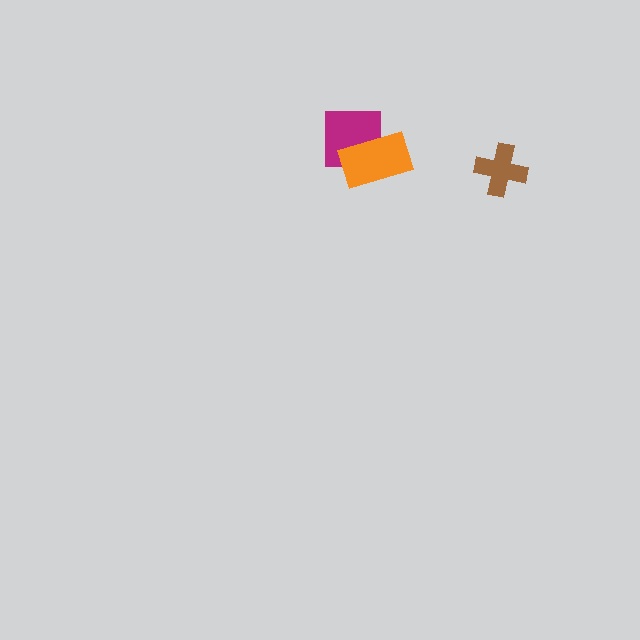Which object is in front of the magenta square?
The orange rectangle is in front of the magenta square.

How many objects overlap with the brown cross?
0 objects overlap with the brown cross.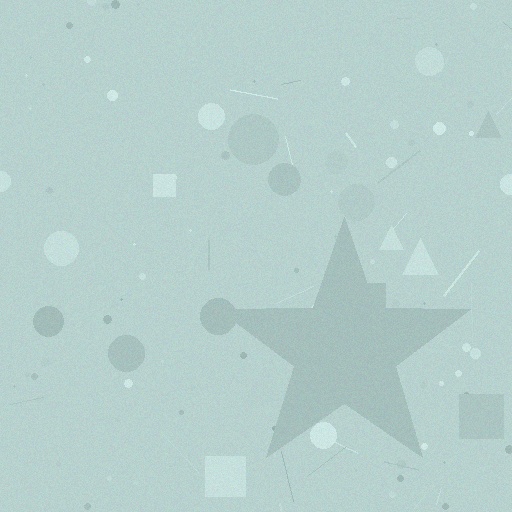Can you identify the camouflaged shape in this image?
The camouflaged shape is a star.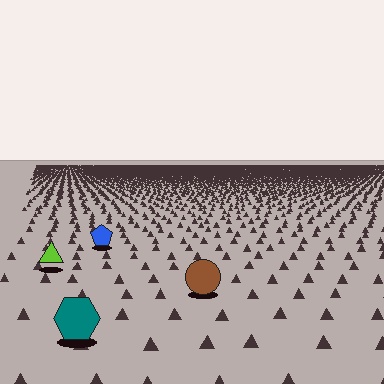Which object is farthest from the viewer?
The blue pentagon is farthest from the viewer. It appears smaller and the ground texture around it is denser.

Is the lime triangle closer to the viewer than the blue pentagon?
Yes. The lime triangle is closer — you can tell from the texture gradient: the ground texture is coarser near it.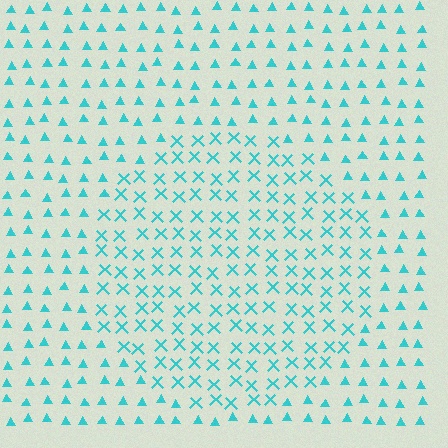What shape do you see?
I see a circle.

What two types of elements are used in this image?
The image uses X marks inside the circle region and triangles outside it.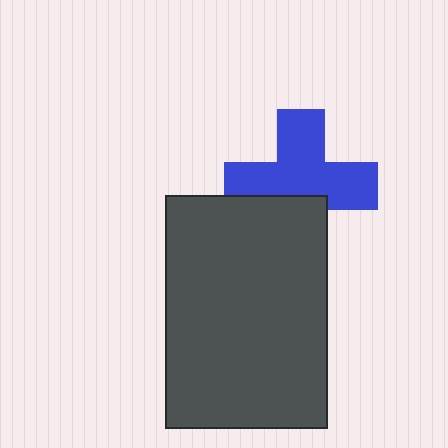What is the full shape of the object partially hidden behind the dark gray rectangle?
The partially hidden object is a blue cross.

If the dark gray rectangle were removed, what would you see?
You would see the complete blue cross.